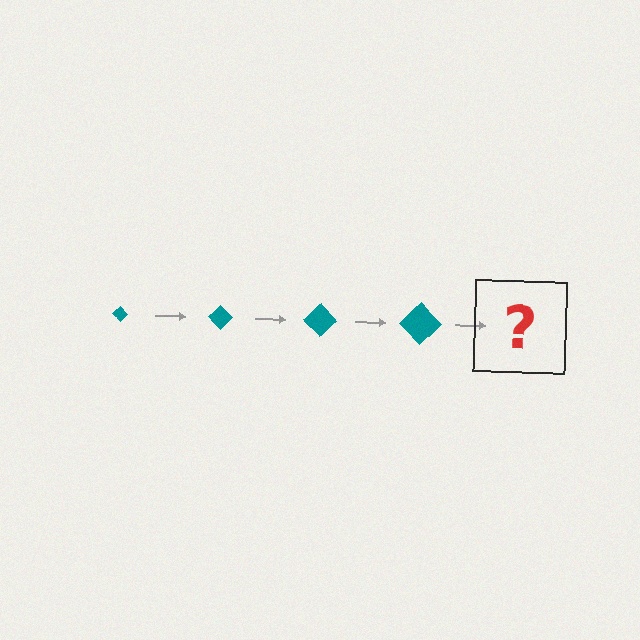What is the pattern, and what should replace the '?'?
The pattern is that the diamond gets progressively larger each step. The '?' should be a teal diamond, larger than the previous one.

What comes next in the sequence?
The next element should be a teal diamond, larger than the previous one.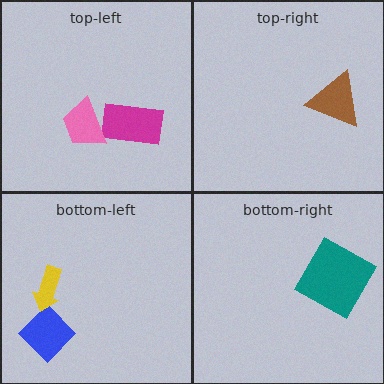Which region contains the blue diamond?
The bottom-left region.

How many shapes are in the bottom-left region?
2.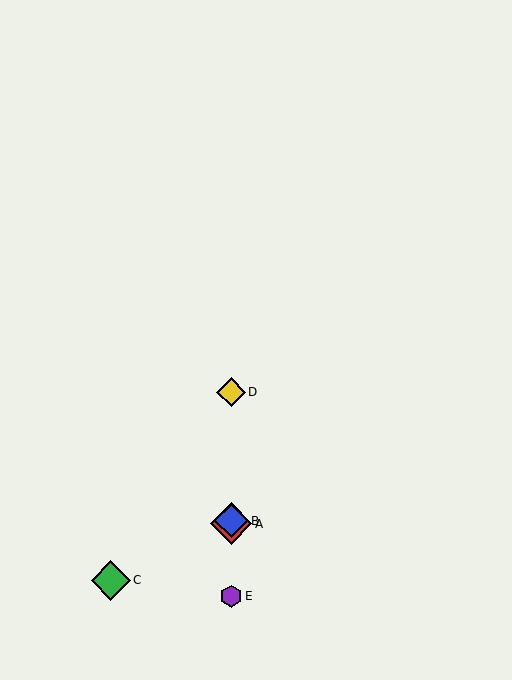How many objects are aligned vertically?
4 objects (A, B, D, E) are aligned vertically.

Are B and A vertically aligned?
Yes, both are at x≈231.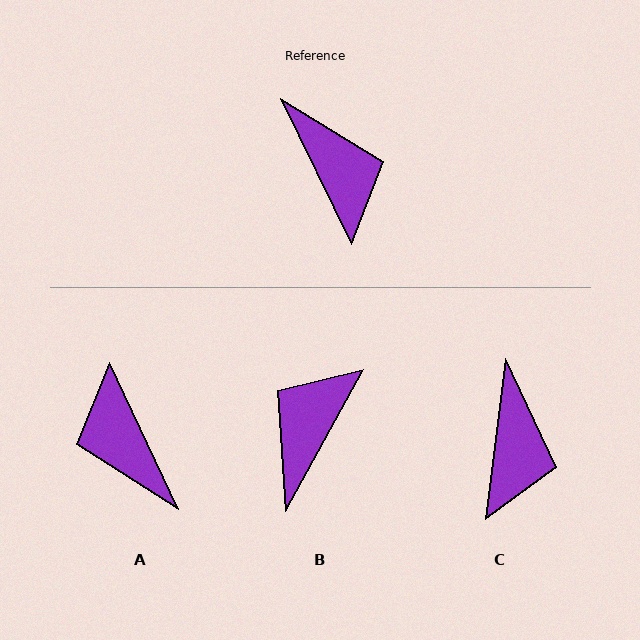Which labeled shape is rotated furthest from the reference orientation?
A, about 179 degrees away.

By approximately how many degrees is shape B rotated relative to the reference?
Approximately 125 degrees counter-clockwise.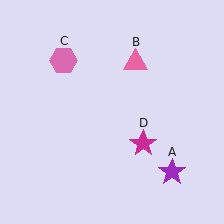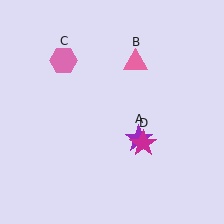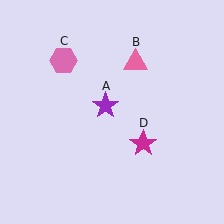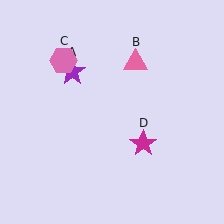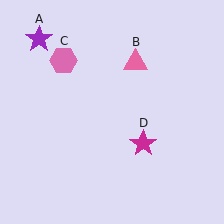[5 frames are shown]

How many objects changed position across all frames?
1 object changed position: purple star (object A).